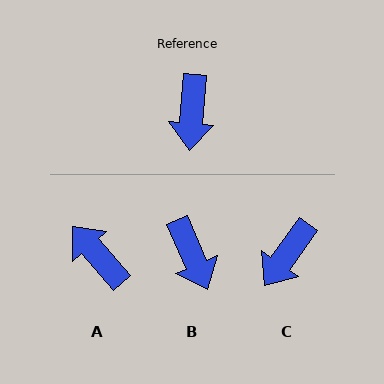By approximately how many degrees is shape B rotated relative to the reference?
Approximately 28 degrees counter-clockwise.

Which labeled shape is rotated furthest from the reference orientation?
A, about 134 degrees away.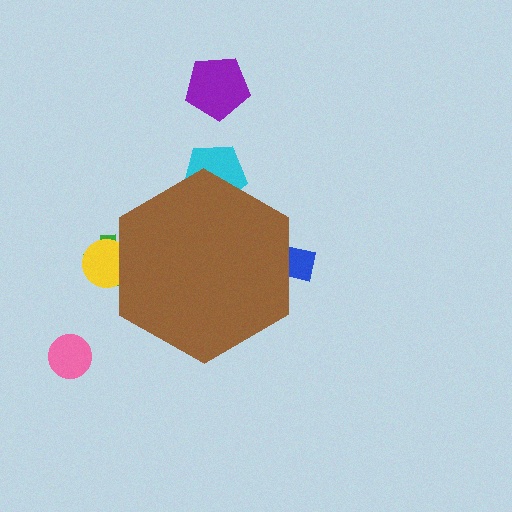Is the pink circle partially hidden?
No, the pink circle is fully visible.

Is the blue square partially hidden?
Yes, the blue square is partially hidden behind the brown hexagon.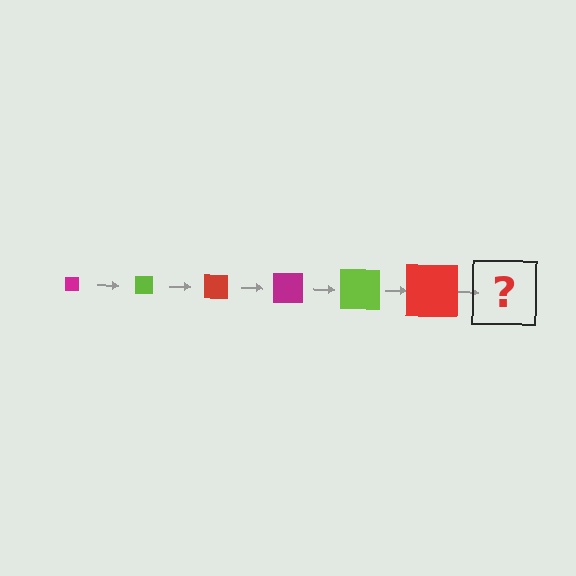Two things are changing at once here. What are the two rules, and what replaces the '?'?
The two rules are that the square grows larger each step and the color cycles through magenta, lime, and red. The '?' should be a magenta square, larger than the previous one.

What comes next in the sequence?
The next element should be a magenta square, larger than the previous one.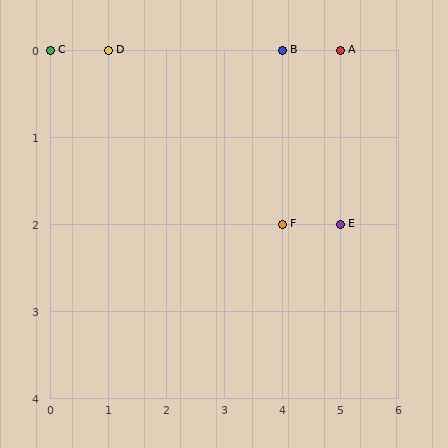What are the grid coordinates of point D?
Point D is at grid coordinates (1, 0).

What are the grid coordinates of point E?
Point E is at grid coordinates (5, 2).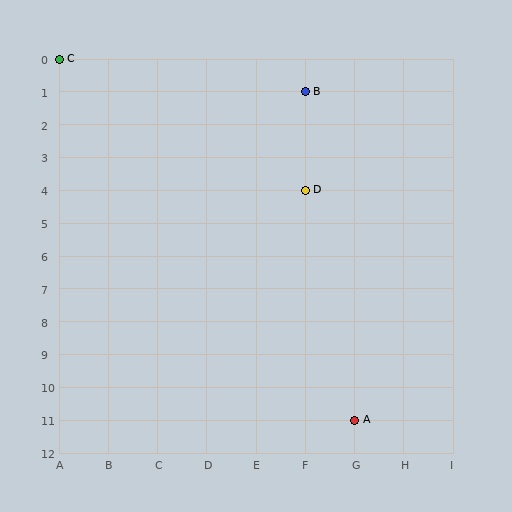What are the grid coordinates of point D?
Point D is at grid coordinates (F, 4).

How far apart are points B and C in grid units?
Points B and C are 5 columns and 1 row apart (about 5.1 grid units diagonally).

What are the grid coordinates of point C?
Point C is at grid coordinates (A, 0).